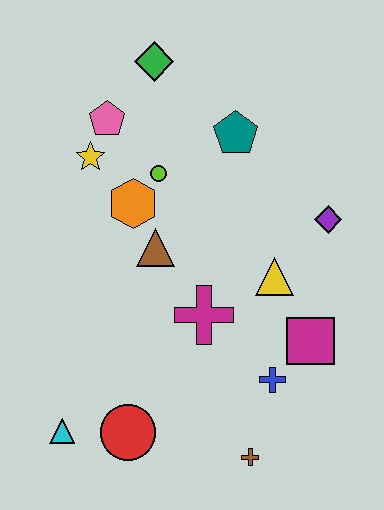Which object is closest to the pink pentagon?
The yellow star is closest to the pink pentagon.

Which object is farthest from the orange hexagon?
The brown cross is farthest from the orange hexagon.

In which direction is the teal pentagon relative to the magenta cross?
The teal pentagon is above the magenta cross.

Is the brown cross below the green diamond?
Yes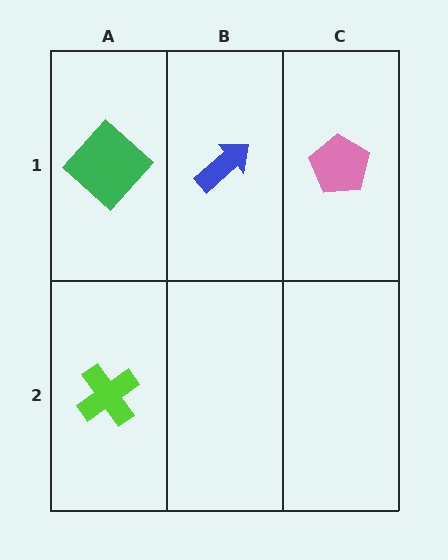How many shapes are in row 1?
3 shapes.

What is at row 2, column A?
A lime cross.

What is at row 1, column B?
A blue arrow.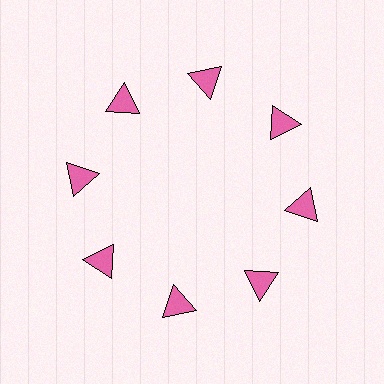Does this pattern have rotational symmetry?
Yes, this pattern has 8-fold rotational symmetry. It looks the same after rotating 45 degrees around the center.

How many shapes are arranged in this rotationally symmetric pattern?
There are 8 shapes, arranged in 8 groups of 1.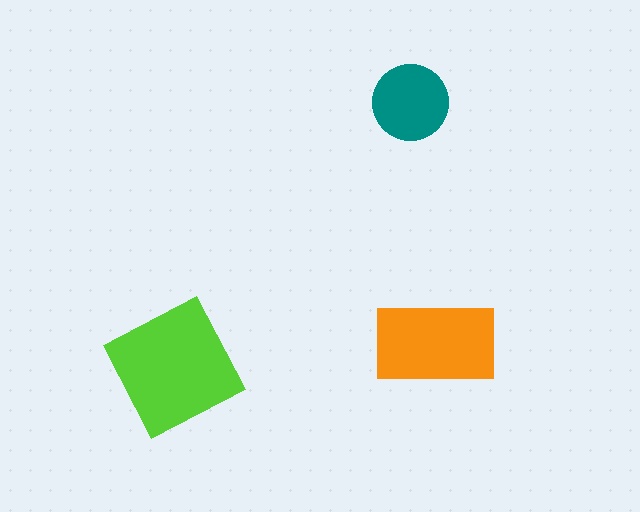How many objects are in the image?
There are 3 objects in the image.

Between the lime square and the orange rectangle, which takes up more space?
The lime square.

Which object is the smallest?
The teal circle.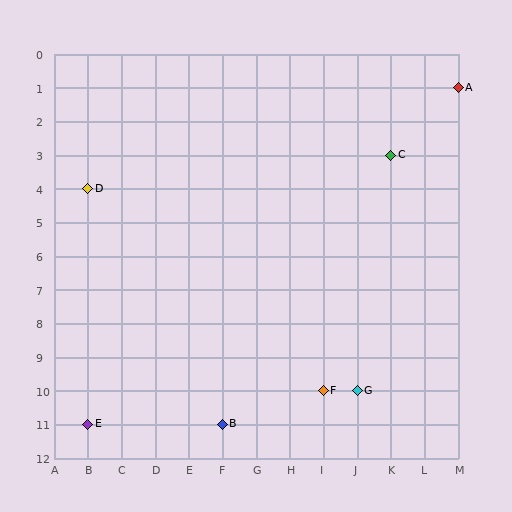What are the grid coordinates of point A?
Point A is at grid coordinates (M, 1).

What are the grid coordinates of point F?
Point F is at grid coordinates (I, 10).